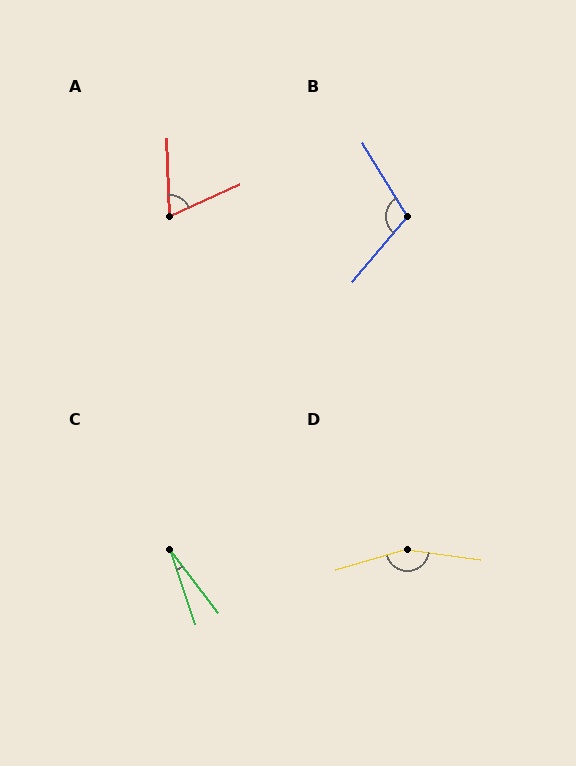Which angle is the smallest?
C, at approximately 19 degrees.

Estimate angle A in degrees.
Approximately 67 degrees.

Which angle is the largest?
D, at approximately 155 degrees.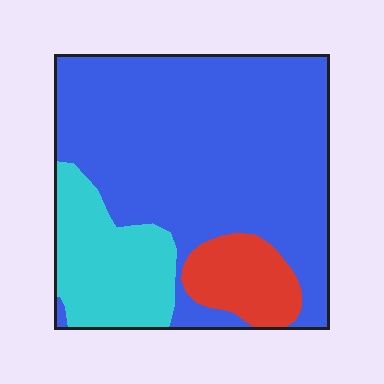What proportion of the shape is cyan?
Cyan takes up about one fifth (1/5) of the shape.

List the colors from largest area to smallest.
From largest to smallest: blue, cyan, red.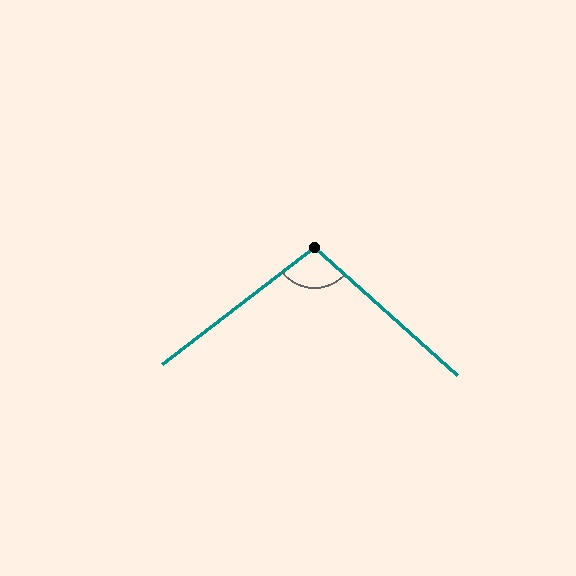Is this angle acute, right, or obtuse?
It is obtuse.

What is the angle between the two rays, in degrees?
Approximately 101 degrees.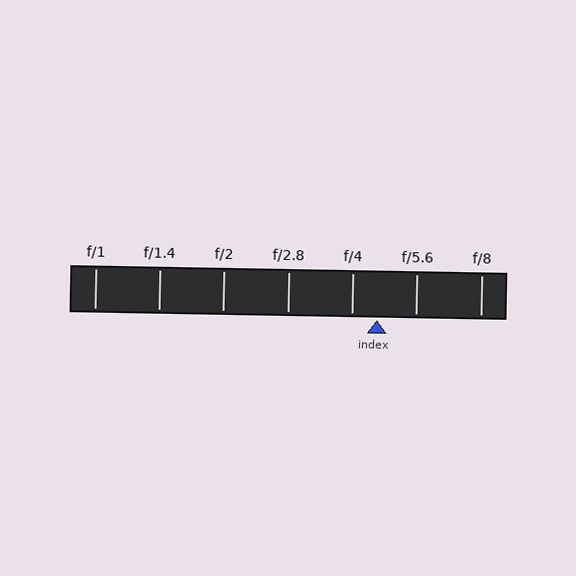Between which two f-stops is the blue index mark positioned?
The index mark is between f/4 and f/5.6.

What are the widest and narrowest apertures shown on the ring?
The widest aperture shown is f/1 and the narrowest is f/8.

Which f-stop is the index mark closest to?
The index mark is closest to f/4.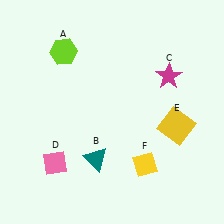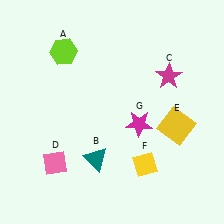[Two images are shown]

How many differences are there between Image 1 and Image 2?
There is 1 difference between the two images.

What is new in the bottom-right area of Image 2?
A magenta star (G) was added in the bottom-right area of Image 2.